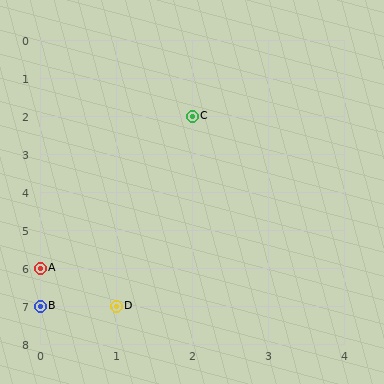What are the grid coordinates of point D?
Point D is at grid coordinates (1, 7).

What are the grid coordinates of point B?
Point B is at grid coordinates (0, 7).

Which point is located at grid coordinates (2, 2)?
Point C is at (2, 2).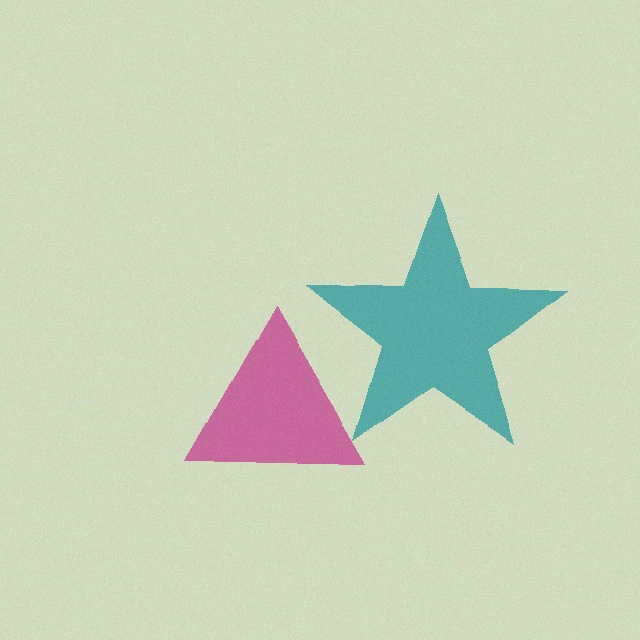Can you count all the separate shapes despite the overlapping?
Yes, there are 2 separate shapes.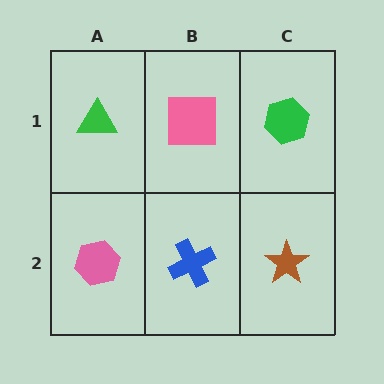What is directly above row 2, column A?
A green triangle.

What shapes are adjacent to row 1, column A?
A pink hexagon (row 2, column A), a pink square (row 1, column B).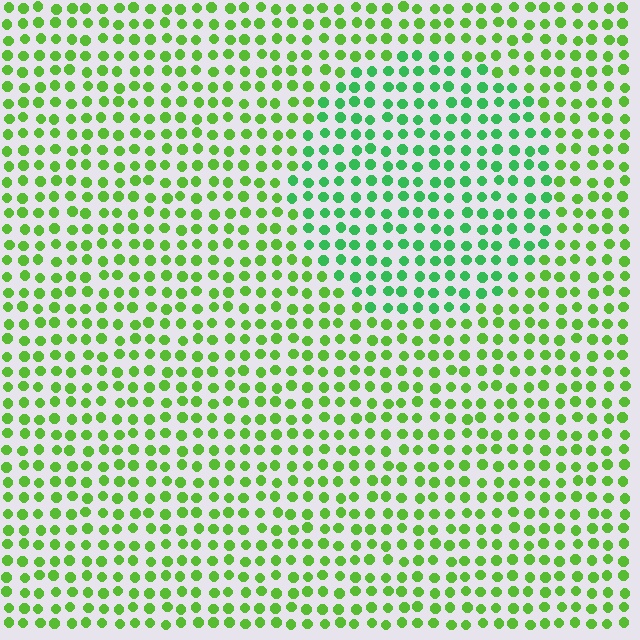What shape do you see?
I see a circle.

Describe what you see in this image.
The image is filled with small lime elements in a uniform arrangement. A circle-shaped region is visible where the elements are tinted to a slightly different hue, forming a subtle color boundary.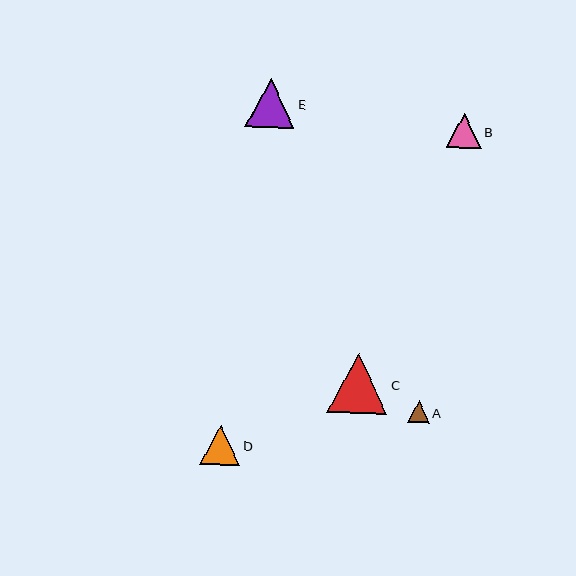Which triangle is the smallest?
Triangle A is the smallest with a size of approximately 22 pixels.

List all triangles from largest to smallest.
From largest to smallest: C, E, D, B, A.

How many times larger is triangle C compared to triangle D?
Triangle C is approximately 1.5 times the size of triangle D.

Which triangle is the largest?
Triangle C is the largest with a size of approximately 60 pixels.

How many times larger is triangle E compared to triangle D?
Triangle E is approximately 1.2 times the size of triangle D.